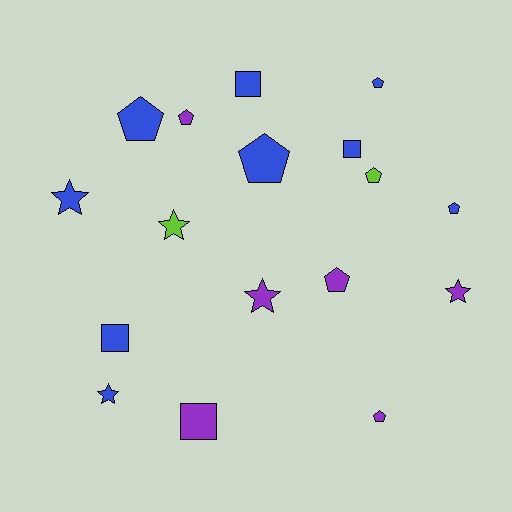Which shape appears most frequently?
Pentagon, with 8 objects.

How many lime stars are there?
There is 1 lime star.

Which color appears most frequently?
Blue, with 9 objects.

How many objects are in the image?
There are 17 objects.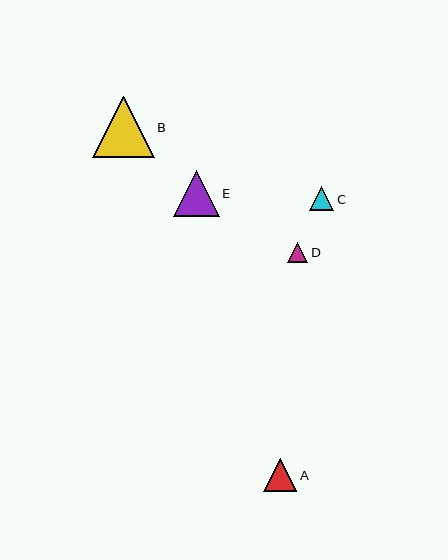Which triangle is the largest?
Triangle B is the largest with a size of approximately 62 pixels.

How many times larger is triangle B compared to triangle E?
Triangle B is approximately 1.3 times the size of triangle E.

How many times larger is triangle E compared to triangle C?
Triangle E is approximately 1.9 times the size of triangle C.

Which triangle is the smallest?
Triangle D is the smallest with a size of approximately 20 pixels.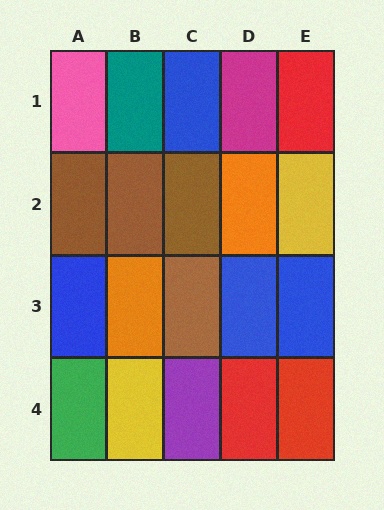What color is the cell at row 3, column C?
Brown.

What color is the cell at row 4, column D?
Red.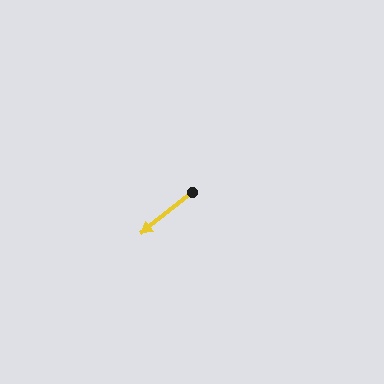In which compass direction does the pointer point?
Southwest.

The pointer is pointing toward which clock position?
Roughly 8 o'clock.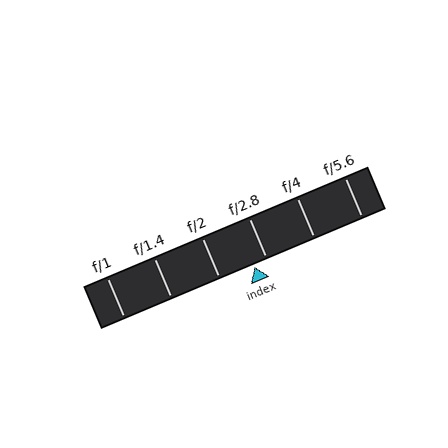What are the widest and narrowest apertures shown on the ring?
The widest aperture shown is f/1 and the narrowest is f/5.6.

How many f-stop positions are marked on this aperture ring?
There are 6 f-stop positions marked.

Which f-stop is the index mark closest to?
The index mark is closest to f/2.8.